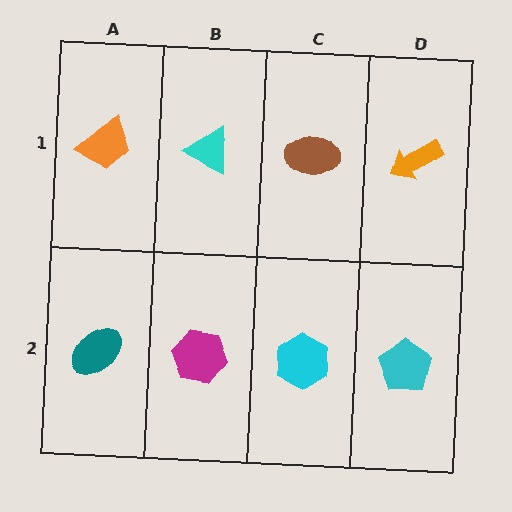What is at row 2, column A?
A teal ellipse.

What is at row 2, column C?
A cyan hexagon.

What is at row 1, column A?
An orange trapezoid.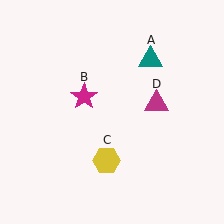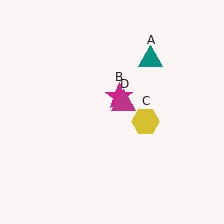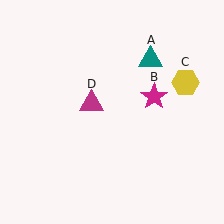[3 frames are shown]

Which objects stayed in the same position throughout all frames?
Teal triangle (object A) remained stationary.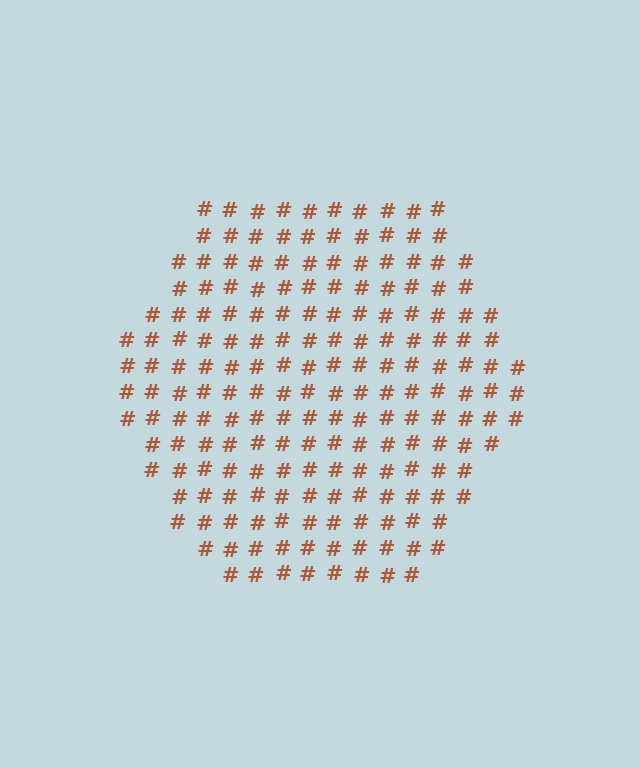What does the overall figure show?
The overall figure shows a hexagon.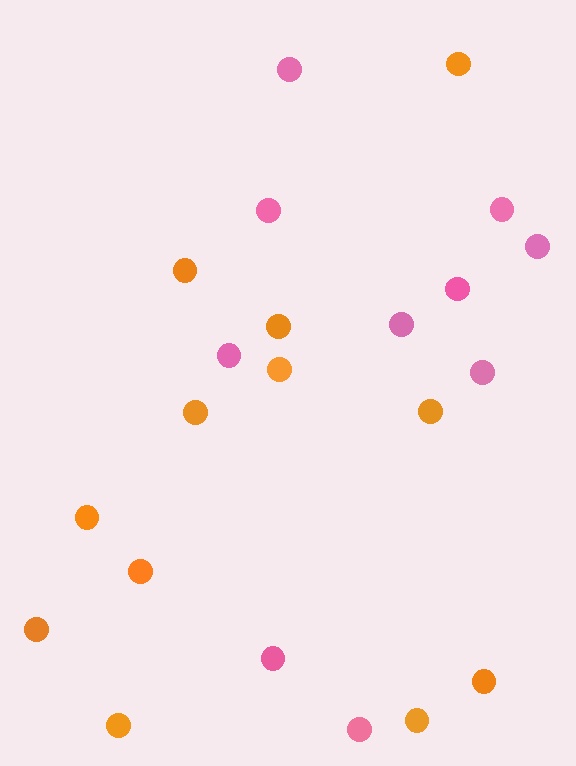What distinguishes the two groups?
There are 2 groups: one group of orange circles (12) and one group of pink circles (10).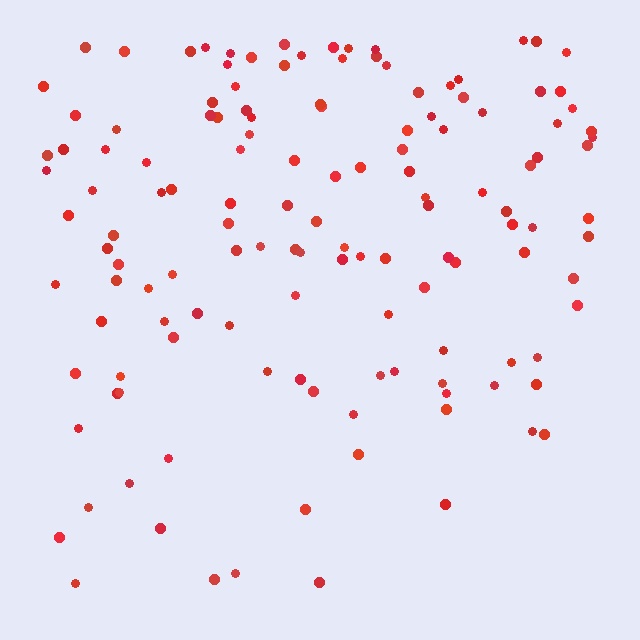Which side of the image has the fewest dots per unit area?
The bottom.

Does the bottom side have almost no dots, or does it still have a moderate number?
Still a moderate number, just noticeably fewer than the top.